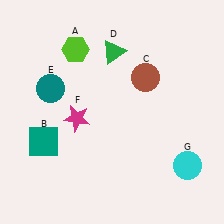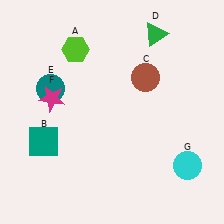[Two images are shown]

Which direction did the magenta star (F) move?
The magenta star (F) moved left.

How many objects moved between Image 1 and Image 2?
2 objects moved between the two images.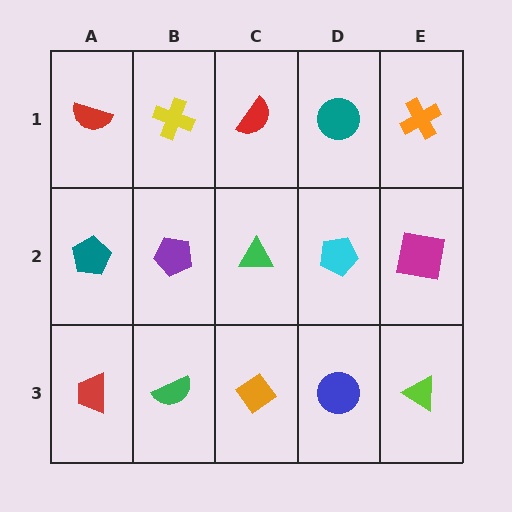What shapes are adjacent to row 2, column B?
A yellow cross (row 1, column B), a green semicircle (row 3, column B), a teal pentagon (row 2, column A), a green triangle (row 2, column C).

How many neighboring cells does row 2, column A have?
3.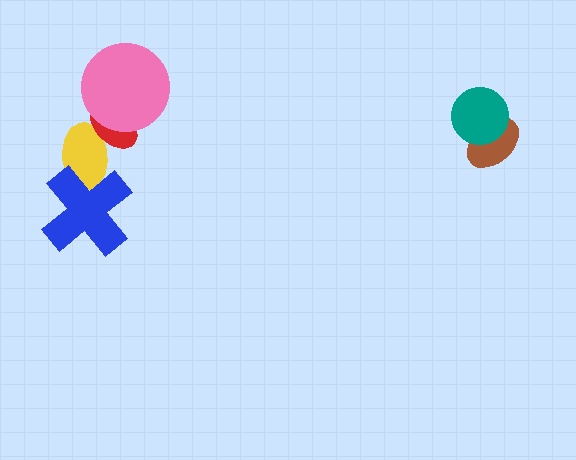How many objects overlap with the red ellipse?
2 objects overlap with the red ellipse.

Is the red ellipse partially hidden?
Yes, it is partially covered by another shape.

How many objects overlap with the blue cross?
1 object overlaps with the blue cross.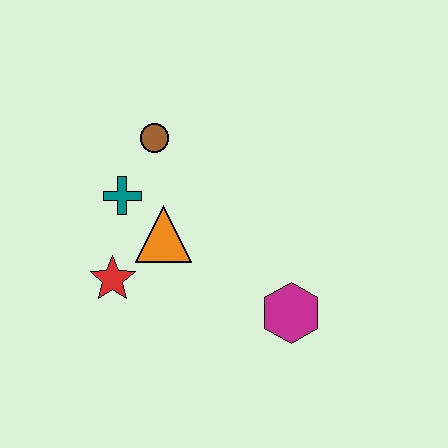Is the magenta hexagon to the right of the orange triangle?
Yes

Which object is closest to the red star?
The orange triangle is closest to the red star.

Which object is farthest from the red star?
The magenta hexagon is farthest from the red star.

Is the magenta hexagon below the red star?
Yes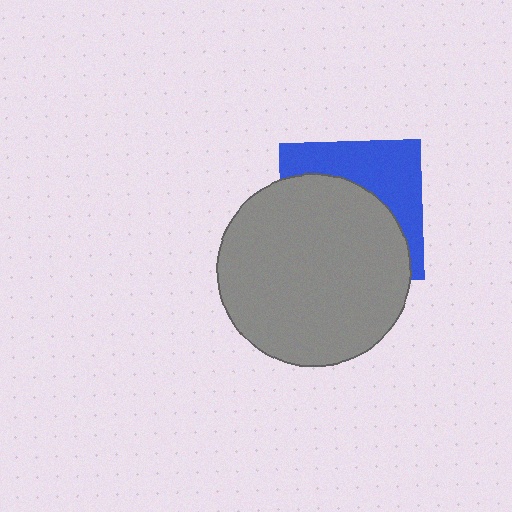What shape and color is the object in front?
The object in front is a gray circle.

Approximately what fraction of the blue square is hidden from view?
Roughly 61% of the blue square is hidden behind the gray circle.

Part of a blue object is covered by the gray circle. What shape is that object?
It is a square.